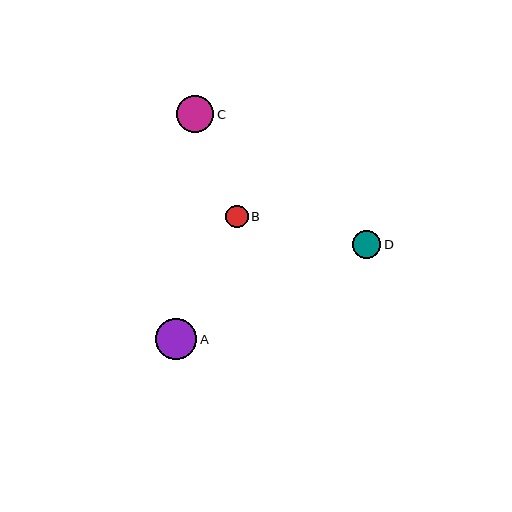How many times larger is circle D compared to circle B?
Circle D is approximately 1.3 times the size of circle B.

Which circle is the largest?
Circle A is the largest with a size of approximately 41 pixels.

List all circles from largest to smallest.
From largest to smallest: A, C, D, B.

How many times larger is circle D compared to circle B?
Circle D is approximately 1.3 times the size of circle B.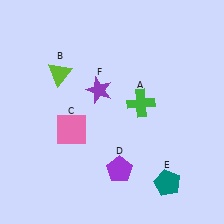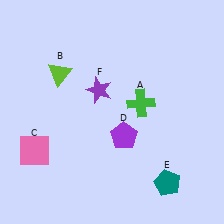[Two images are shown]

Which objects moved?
The objects that moved are: the pink square (C), the purple pentagon (D).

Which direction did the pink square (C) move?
The pink square (C) moved left.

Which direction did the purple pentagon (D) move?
The purple pentagon (D) moved up.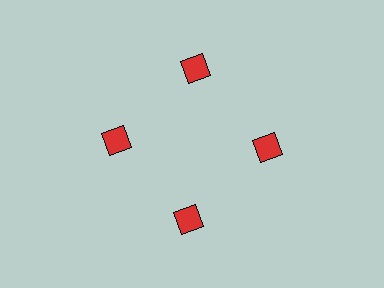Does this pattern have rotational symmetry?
Yes, this pattern has 4-fold rotational symmetry. It looks the same after rotating 90 degrees around the center.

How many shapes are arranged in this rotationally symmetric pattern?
There are 4 shapes, arranged in 4 groups of 1.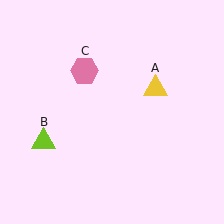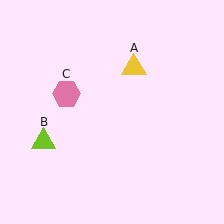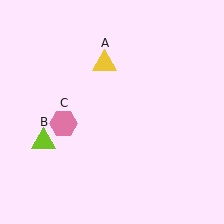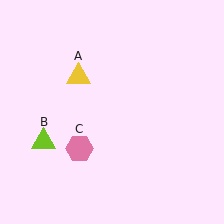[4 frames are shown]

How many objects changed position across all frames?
2 objects changed position: yellow triangle (object A), pink hexagon (object C).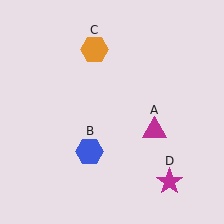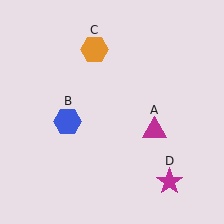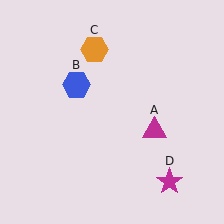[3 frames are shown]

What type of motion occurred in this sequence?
The blue hexagon (object B) rotated clockwise around the center of the scene.